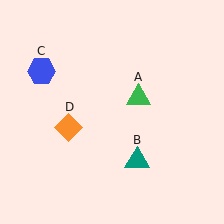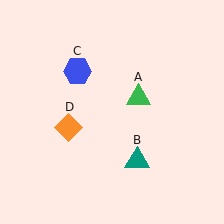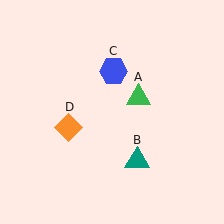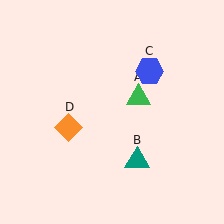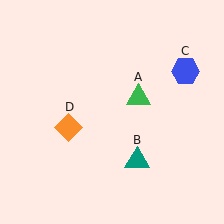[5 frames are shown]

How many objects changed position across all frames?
1 object changed position: blue hexagon (object C).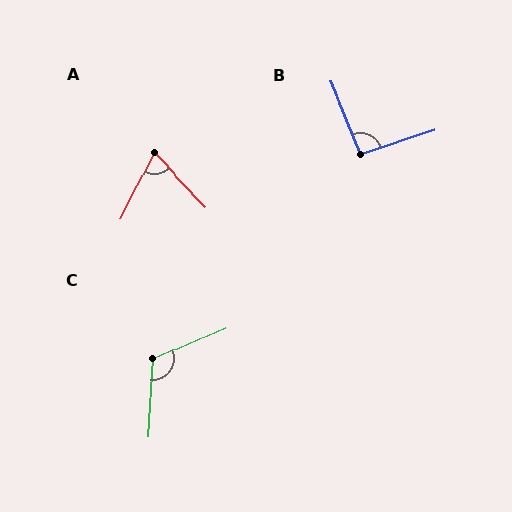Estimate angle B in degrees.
Approximately 94 degrees.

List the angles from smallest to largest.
A (70°), B (94°), C (117°).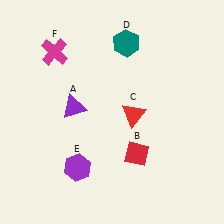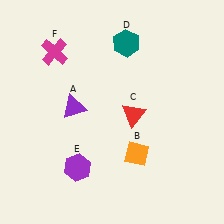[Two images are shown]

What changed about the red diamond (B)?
In Image 1, B is red. In Image 2, it changed to orange.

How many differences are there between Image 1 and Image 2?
There is 1 difference between the two images.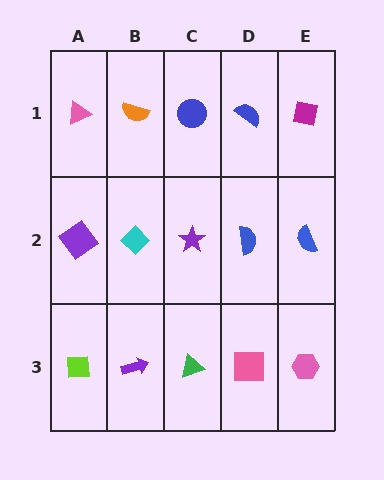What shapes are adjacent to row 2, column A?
A pink triangle (row 1, column A), a lime square (row 3, column A), a cyan diamond (row 2, column B).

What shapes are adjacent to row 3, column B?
A cyan diamond (row 2, column B), a lime square (row 3, column A), a green triangle (row 3, column C).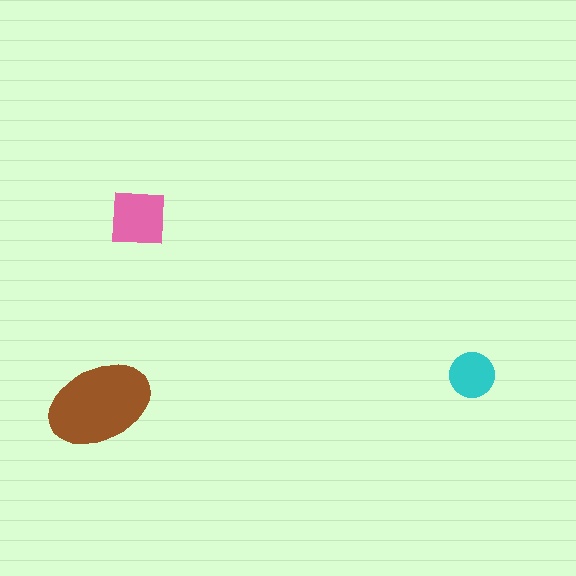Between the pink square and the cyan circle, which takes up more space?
The pink square.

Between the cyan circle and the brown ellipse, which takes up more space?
The brown ellipse.